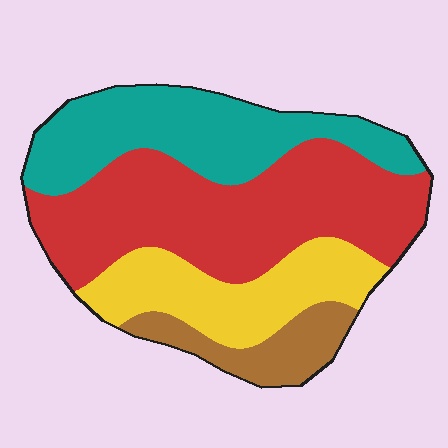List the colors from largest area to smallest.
From largest to smallest: red, teal, yellow, brown.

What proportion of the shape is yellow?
Yellow covers 21% of the shape.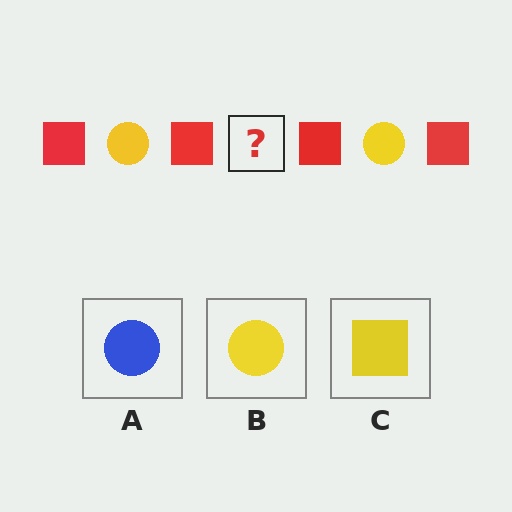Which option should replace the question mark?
Option B.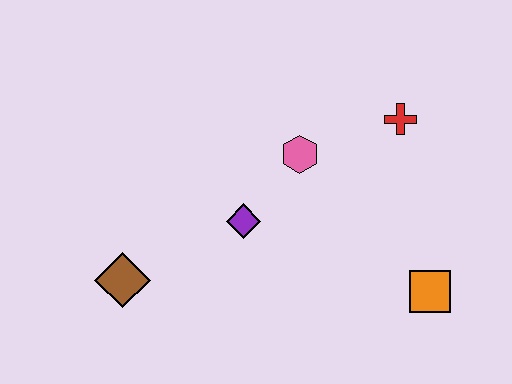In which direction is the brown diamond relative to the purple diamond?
The brown diamond is to the left of the purple diamond.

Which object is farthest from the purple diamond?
The orange square is farthest from the purple diamond.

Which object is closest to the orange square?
The red cross is closest to the orange square.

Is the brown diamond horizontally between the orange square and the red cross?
No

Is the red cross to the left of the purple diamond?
No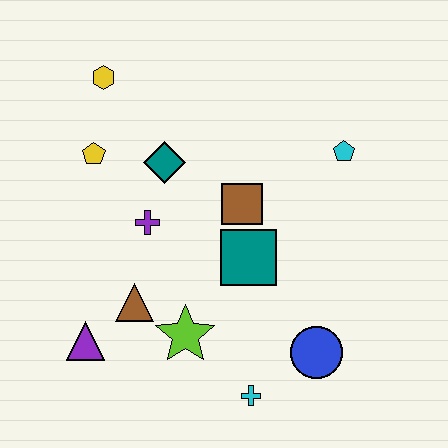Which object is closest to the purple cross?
The teal diamond is closest to the purple cross.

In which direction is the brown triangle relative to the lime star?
The brown triangle is to the left of the lime star.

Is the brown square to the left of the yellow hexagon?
No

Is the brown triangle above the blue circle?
Yes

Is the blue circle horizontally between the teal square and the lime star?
No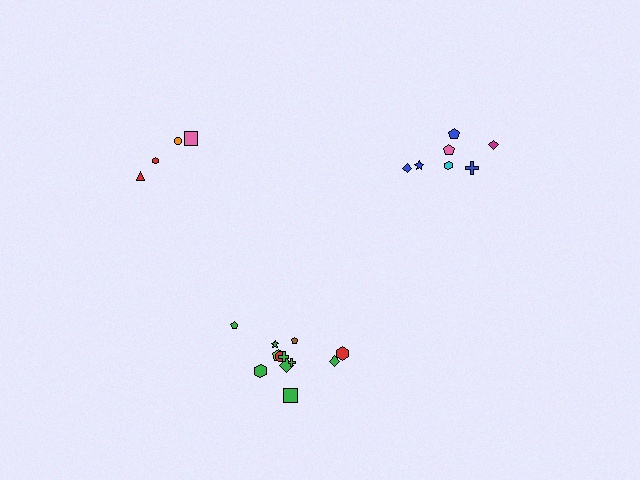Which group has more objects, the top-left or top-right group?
The top-right group.